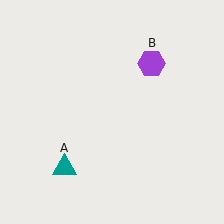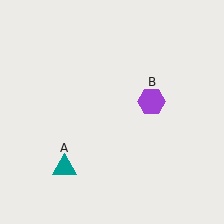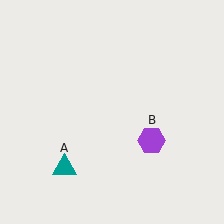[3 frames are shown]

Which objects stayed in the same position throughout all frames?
Teal triangle (object A) remained stationary.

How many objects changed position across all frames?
1 object changed position: purple hexagon (object B).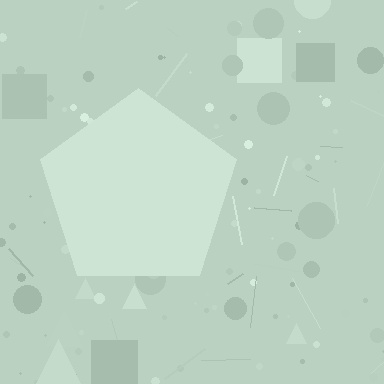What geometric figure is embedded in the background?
A pentagon is embedded in the background.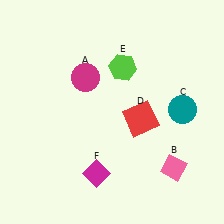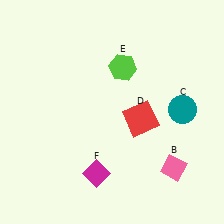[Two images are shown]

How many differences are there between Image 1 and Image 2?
There is 1 difference between the two images.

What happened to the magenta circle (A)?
The magenta circle (A) was removed in Image 2. It was in the top-left area of Image 1.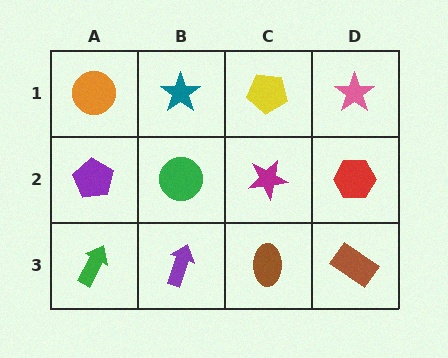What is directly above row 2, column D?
A pink star.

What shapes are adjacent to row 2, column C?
A yellow pentagon (row 1, column C), a brown ellipse (row 3, column C), a green circle (row 2, column B), a red hexagon (row 2, column D).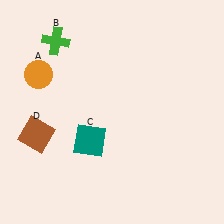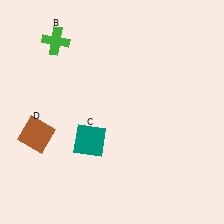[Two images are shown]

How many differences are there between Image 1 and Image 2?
There is 1 difference between the two images.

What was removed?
The orange circle (A) was removed in Image 2.